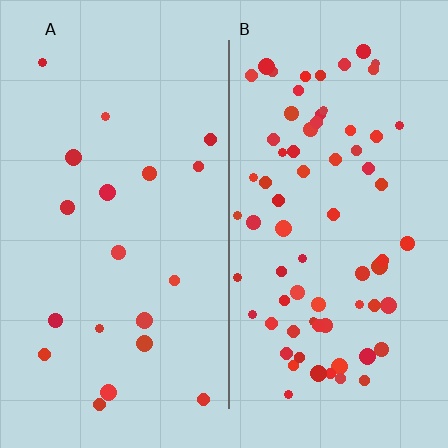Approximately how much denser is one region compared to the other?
Approximately 3.5× — region B over region A.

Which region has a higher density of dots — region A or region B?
B (the right).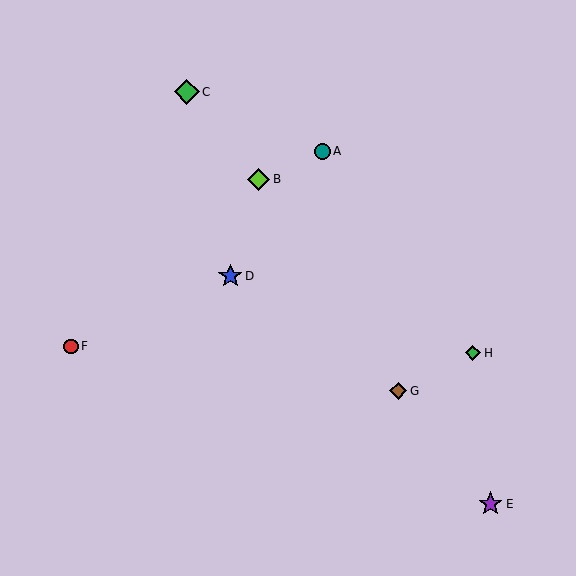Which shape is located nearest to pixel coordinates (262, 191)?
The lime diamond (labeled B) at (259, 179) is nearest to that location.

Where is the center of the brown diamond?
The center of the brown diamond is at (398, 391).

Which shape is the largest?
The green diamond (labeled C) is the largest.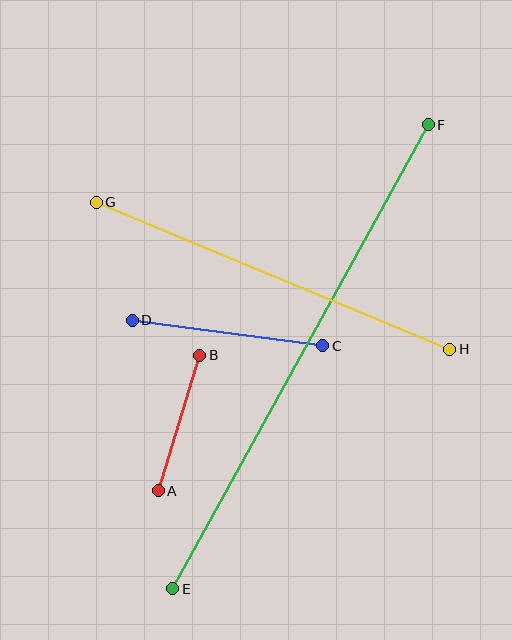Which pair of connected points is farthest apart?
Points E and F are farthest apart.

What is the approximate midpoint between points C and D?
The midpoint is at approximately (228, 333) pixels.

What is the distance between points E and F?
The distance is approximately 530 pixels.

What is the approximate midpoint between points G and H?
The midpoint is at approximately (273, 276) pixels.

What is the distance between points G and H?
The distance is approximately 383 pixels.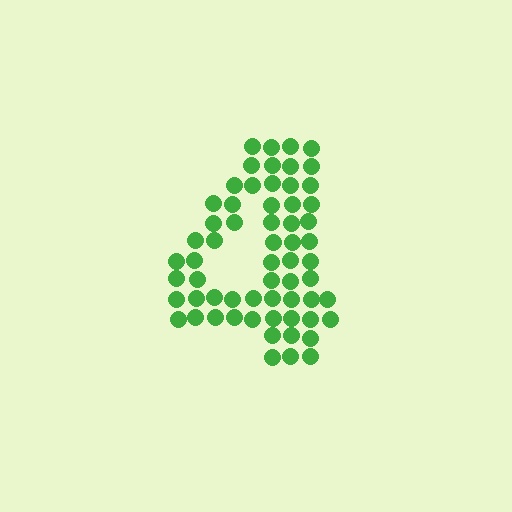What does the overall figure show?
The overall figure shows the digit 4.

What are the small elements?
The small elements are circles.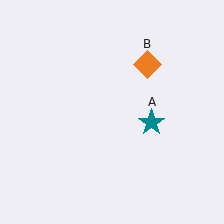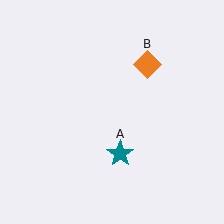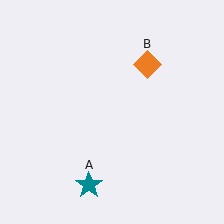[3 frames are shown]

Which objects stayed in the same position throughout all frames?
Orange diamond (object B) remained stationary.